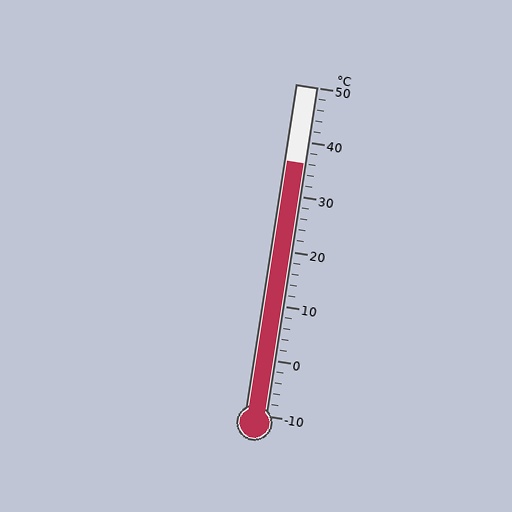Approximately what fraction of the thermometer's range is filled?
The thermometer is filled to approximately 75% of its range.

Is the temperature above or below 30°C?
The temperature is above 30°C.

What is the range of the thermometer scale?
The thermometer scale ranges from -10°C to 50°C.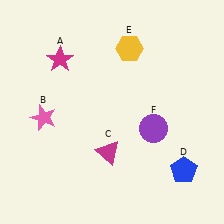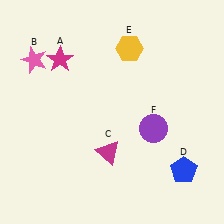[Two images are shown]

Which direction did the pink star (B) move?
The pink star (B) moved up.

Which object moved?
The pink star (B) moved up.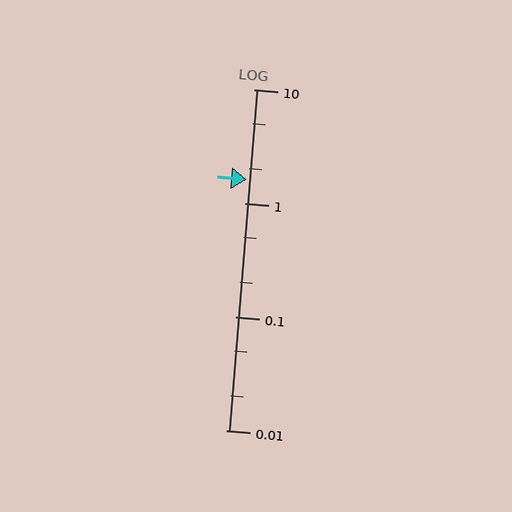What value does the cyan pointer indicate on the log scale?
The pointer indicates approximately 1.6.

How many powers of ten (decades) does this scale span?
The scale spans 3 decades, from 0.01 to 10.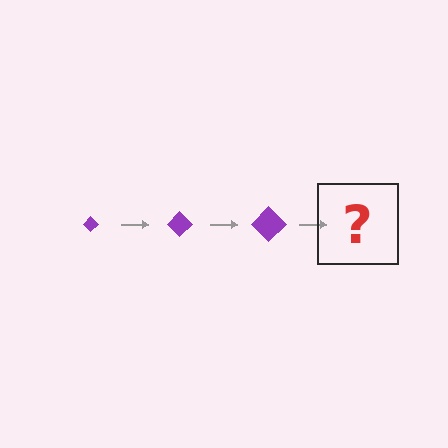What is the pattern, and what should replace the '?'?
The pattern is that the diamond gets progressively larger each step. The '?' should be a purple diamond, larger than the previous one.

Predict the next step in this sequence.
The next step is a purple diamond, larger than the previous one.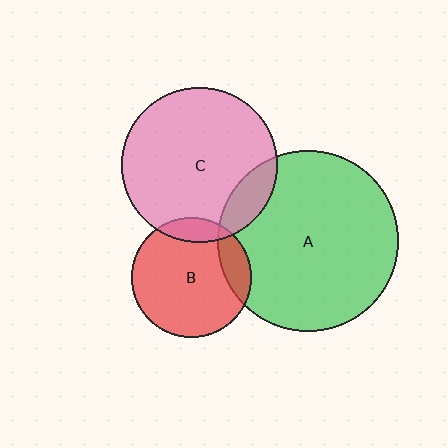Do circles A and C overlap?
Yes.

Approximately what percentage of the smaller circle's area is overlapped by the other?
Approximately 15%.